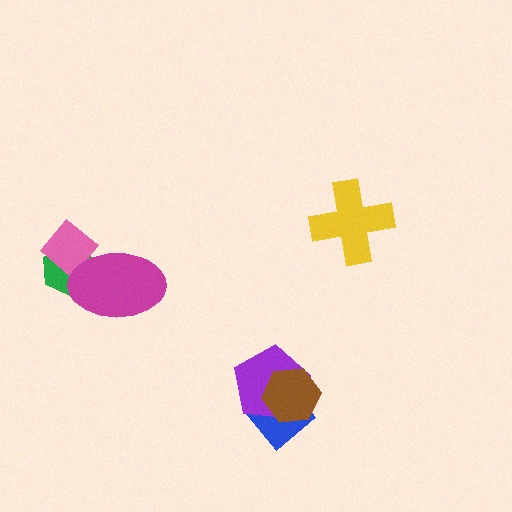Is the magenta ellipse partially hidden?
No, no other shape covers it.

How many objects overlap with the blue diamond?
2 objects overlap with the blue diamond.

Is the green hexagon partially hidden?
Yes, it is partially covered by another shape.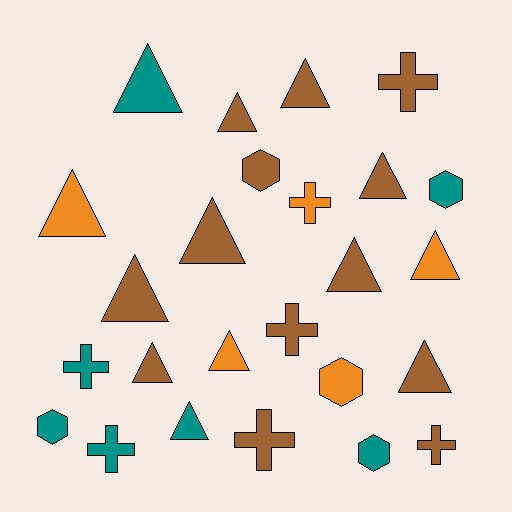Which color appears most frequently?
Brown, with 13 objects.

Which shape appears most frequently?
Triangle, with 13 objects.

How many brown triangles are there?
There are 8 brown triangles.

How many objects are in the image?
There are 25 objects.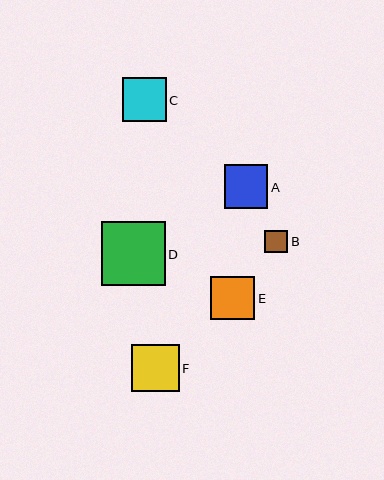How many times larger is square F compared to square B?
Square F is approximately 2.1 times the size of square B.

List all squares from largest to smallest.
From largest to smallest: D, F, C, E, A, B.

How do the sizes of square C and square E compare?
Square C and square E are approximately the same size.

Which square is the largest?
Square D is the largest with a size of approximately 64 pixels.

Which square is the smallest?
Square B is the smallest with a size of approximately 23 pixels.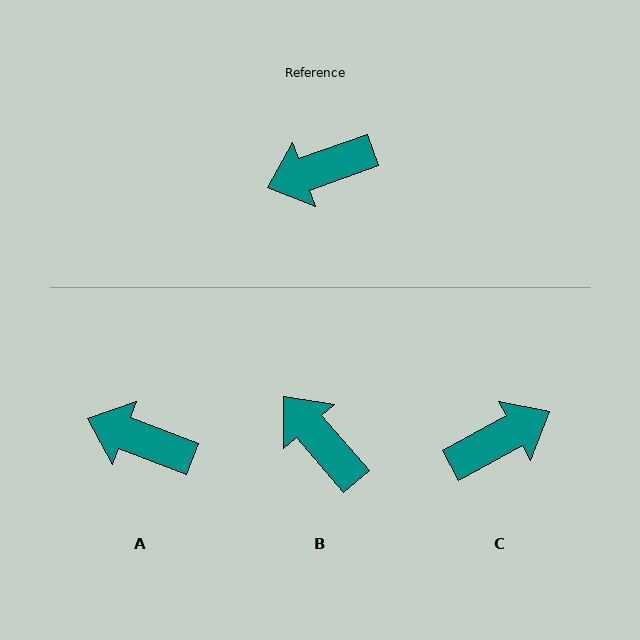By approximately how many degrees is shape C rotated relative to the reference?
Approximately 171 degrees clockwise.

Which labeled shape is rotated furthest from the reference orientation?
C, about 171 degrees away.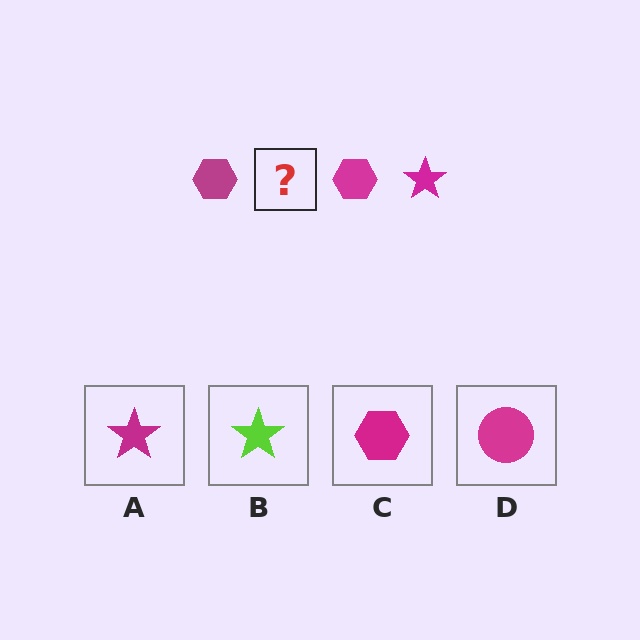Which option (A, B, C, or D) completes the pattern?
A.